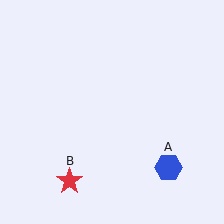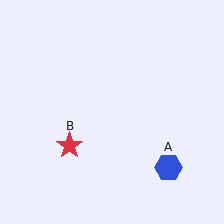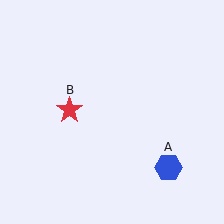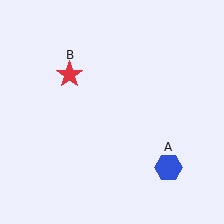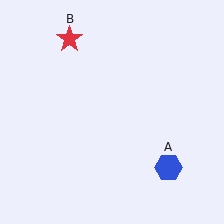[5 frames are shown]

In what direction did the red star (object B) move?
The red star (object B) moved up.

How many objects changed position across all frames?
1 object changed position: red star (object B).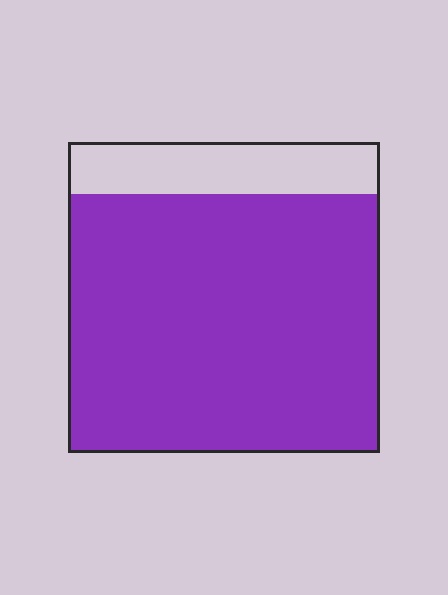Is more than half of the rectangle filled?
Yes.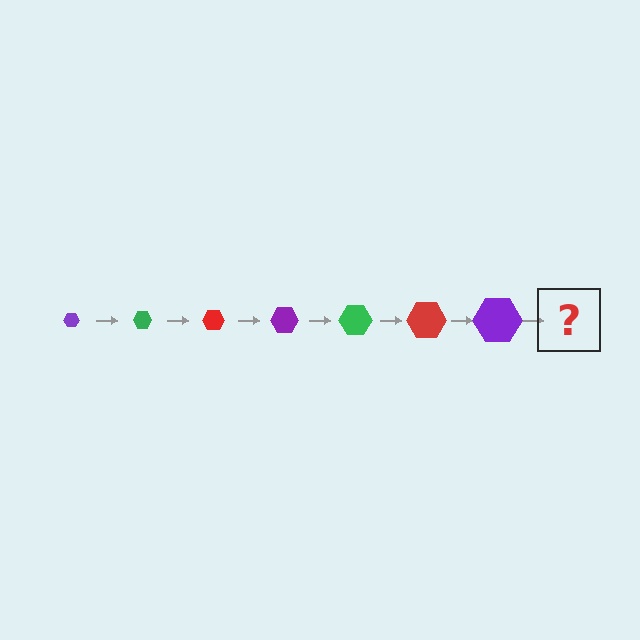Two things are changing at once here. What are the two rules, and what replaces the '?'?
The two rules are that the hexagon grows larger each step and the color cycles through purple, green, and red. The '?' should be a green hexagon, larger than the previous one.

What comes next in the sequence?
The next element should be a green hexagon, larger than the previous one.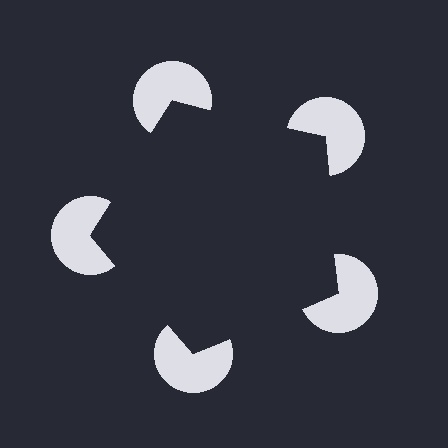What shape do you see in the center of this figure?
An illusory pentagon — its edges are inferred from the aligned wedge cuts in the pac-man discs, not physically drawn.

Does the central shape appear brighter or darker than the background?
It typically appears slightly darker than the background, even though no actual brightness change is drawn.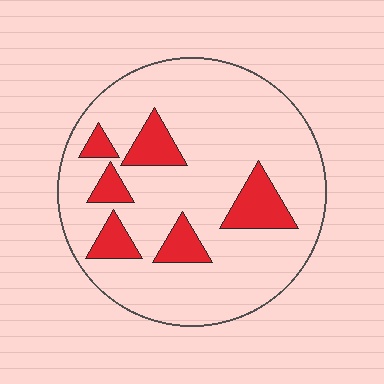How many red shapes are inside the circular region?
6.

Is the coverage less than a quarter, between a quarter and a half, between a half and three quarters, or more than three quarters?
Less than a quarter.